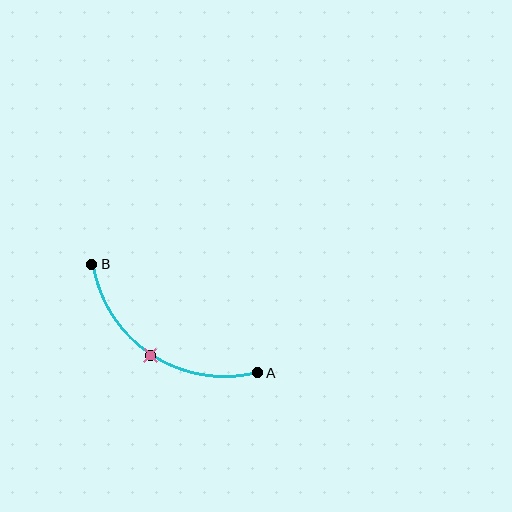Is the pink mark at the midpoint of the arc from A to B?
Yes. The pink mark lies on the arc at equal arc-length from both A and B — it is the arc midpoint.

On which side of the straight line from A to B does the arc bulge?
The arc bulges below the straight line connecting A and B.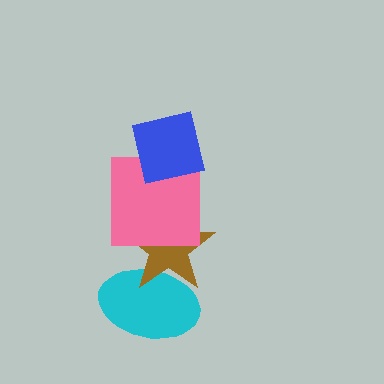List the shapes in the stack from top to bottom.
From top to bottom: the blue square, the pink square, the brown star, the cyan ellipse.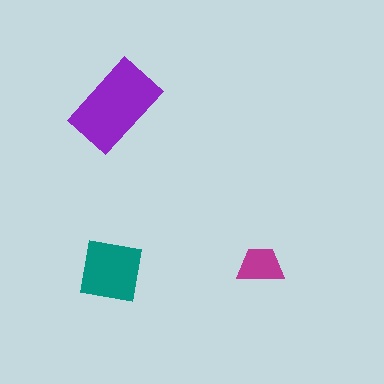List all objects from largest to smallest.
The purple rectangle, the teal square, the magenta trapezoid.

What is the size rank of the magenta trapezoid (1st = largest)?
3rd.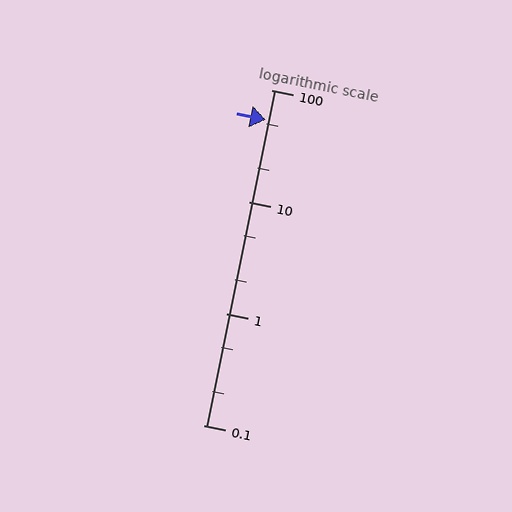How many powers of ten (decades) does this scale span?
The scale spans 3 decades, from 0.1 to 100.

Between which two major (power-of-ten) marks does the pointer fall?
The pointer is between 10 and 100.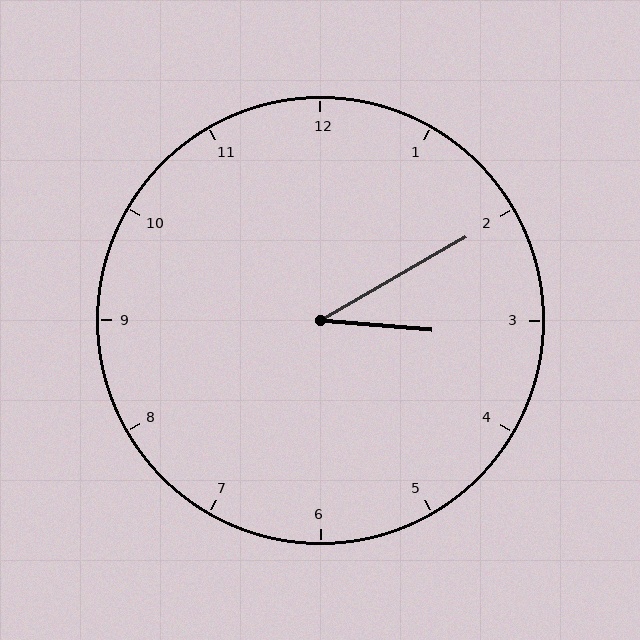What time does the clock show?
3:10.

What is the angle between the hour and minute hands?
Approximately 35 degrees.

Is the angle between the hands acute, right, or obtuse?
It is acute.